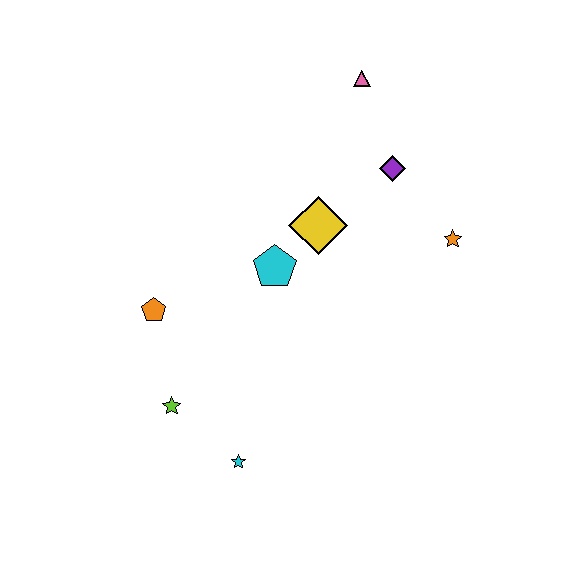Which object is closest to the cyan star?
The lime star is closest to the cyan star.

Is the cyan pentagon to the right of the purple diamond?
No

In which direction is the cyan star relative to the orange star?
The cyan star is below the orange star.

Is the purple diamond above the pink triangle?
No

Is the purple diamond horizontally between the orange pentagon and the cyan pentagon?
No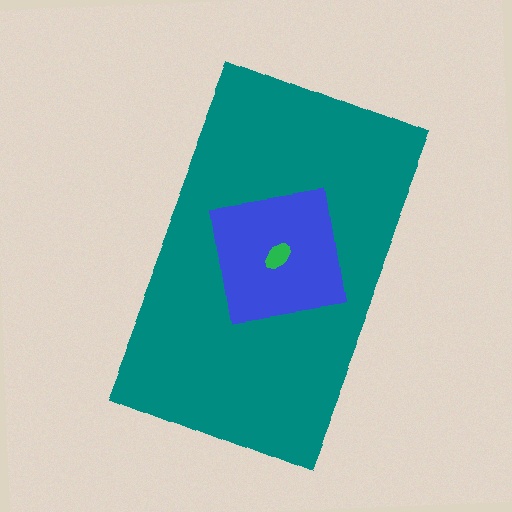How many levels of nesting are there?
3.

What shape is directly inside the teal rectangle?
The blue square.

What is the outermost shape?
The teal rectangle.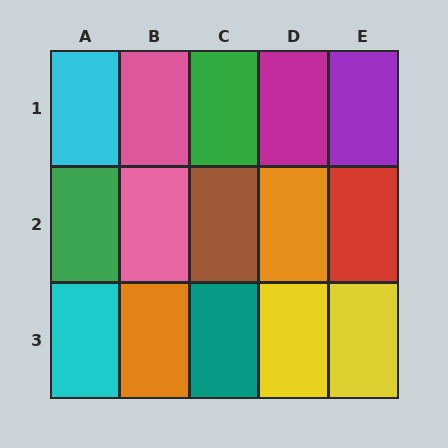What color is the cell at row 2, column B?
Pink.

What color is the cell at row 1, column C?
Green.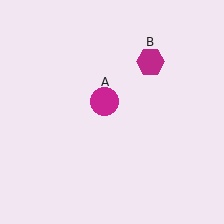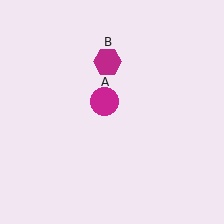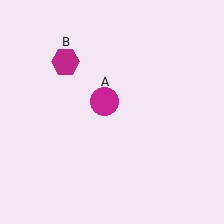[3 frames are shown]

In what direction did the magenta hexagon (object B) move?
The magenta hexagon (object B) moved left.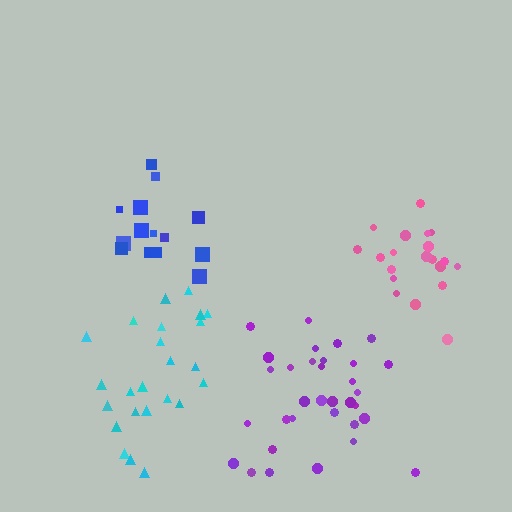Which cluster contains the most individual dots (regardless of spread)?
Purple (33).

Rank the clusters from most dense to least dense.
blue, pink, purple, cyan.